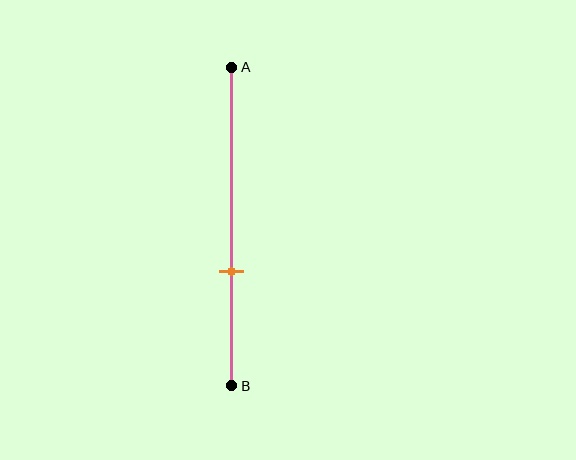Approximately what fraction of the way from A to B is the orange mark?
The orange mark is approximately 65% of the way from A to B.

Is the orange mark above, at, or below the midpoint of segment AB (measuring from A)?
The orange mark is below the midpoint of segment AB.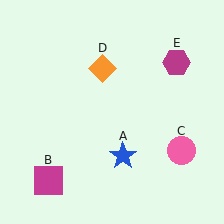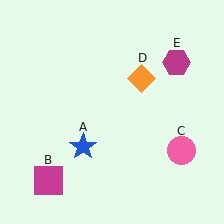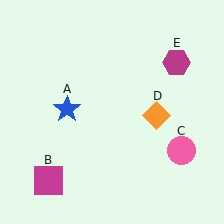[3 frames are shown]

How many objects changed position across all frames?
2 objects changed position: blue star (object A), orange diamond (object D).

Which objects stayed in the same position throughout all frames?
Magenta square (object B) and pink circle (object C) and magenta hexagon (object E) remained stationary.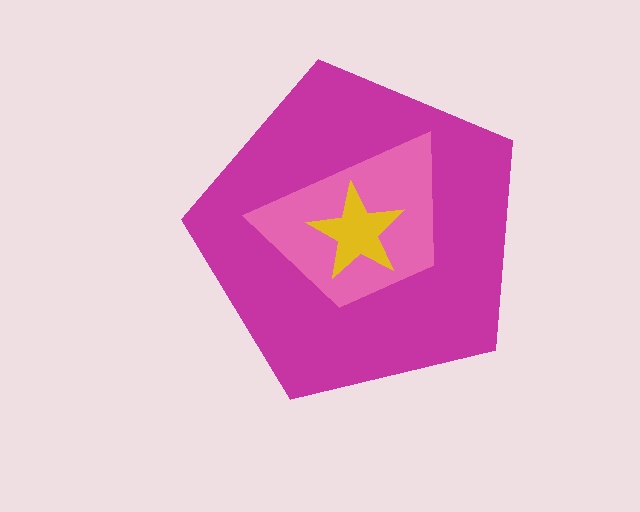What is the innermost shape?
The yellow star.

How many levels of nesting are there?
3.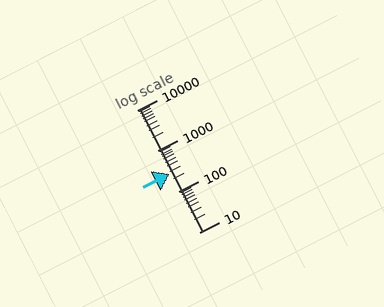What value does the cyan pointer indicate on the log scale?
The pointer indicates approximately 270.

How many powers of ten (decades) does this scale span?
The scale spans 3 decades, from 10 to 10000.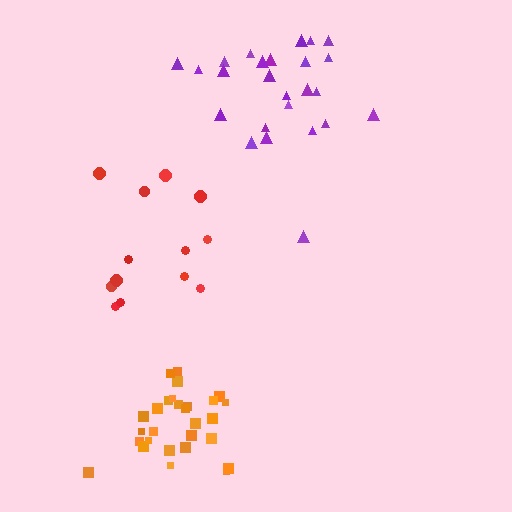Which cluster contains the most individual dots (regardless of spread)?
Orange (28).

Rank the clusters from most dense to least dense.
orange, purple, red.